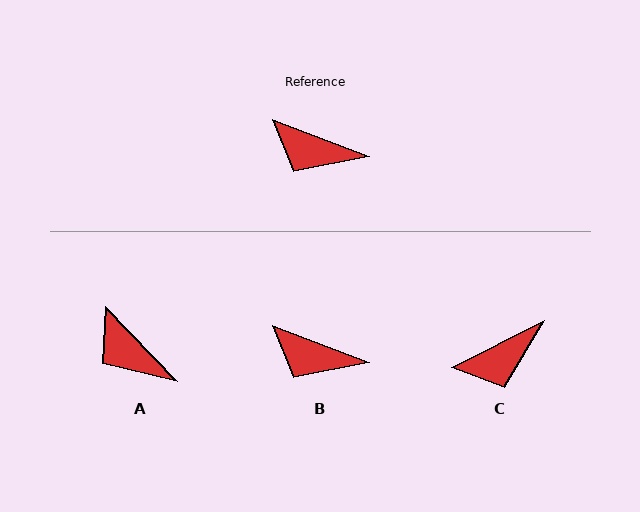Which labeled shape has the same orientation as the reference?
B.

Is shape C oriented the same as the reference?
No, it is off by about 48 degrees.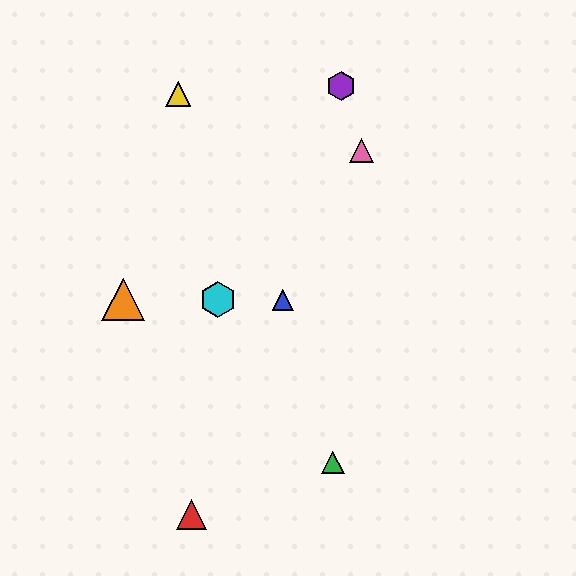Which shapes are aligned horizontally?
The blue triangle, the orange triangle, the cyan hexagon are aligned horizontally.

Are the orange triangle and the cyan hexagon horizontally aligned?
Yes, both are at y≈300.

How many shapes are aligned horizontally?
3 shapes (the blue triangle, the orange triangle, the cyan hexagon) are aligned horizontally.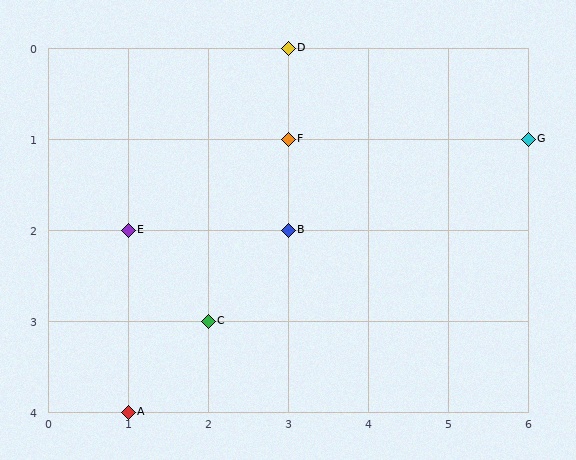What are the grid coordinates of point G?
Point G is at grid coordinates (6, 1).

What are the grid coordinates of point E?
Point E is at grid coordinates (1, 2).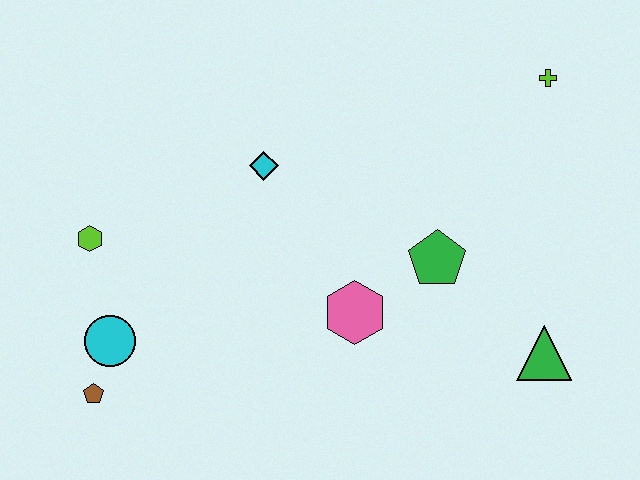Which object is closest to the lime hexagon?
The cyan circle is closest to the lime hexagon.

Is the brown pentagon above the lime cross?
No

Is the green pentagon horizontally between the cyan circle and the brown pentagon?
No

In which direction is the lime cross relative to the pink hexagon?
The lime cross is above the pink hexagon.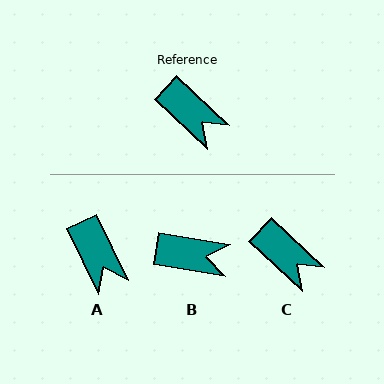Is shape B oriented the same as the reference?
No, it is off by about 33 degrees.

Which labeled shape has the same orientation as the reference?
C.